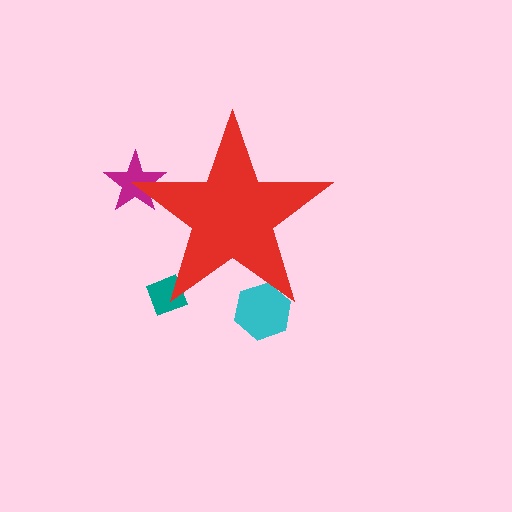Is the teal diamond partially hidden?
Yes, the teal diamond is partially hidden behind the red star.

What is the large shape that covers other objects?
A red star.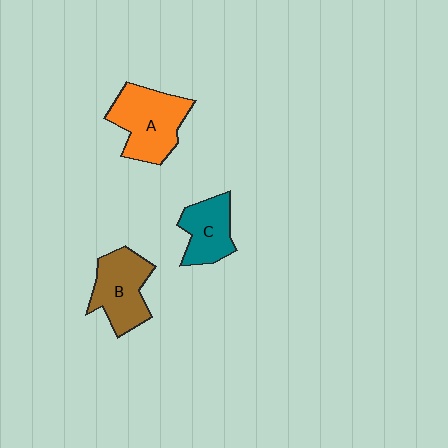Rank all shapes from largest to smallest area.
From largest to smallest: A (orange), B (brown), C (teal).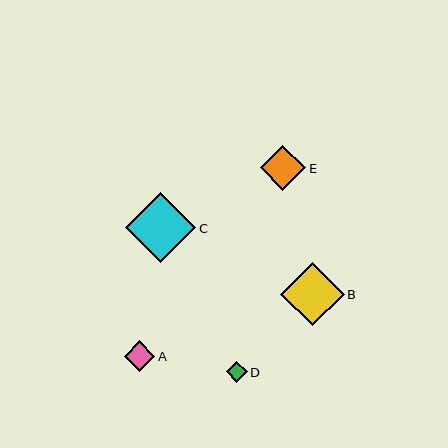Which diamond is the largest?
Diamond C is the largest with a size of approximately 70 pixels.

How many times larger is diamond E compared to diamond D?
Diamond E is approximately 2.2 times the size of diamond D.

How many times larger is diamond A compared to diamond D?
Diamond A is approximately 1.5 times the size of diamond D.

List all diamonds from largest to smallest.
From largest to smallest: C, B, E, A, D.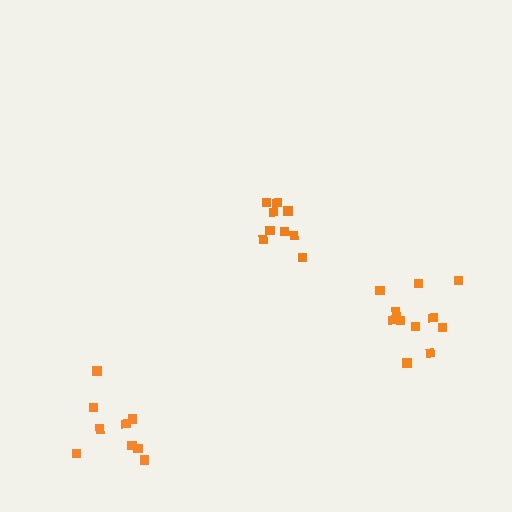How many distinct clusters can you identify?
There are 3 distinct clusters.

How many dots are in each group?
Group 1: 11 dots, Group 2: 9 dots, Group 3: 9 dots (29 total).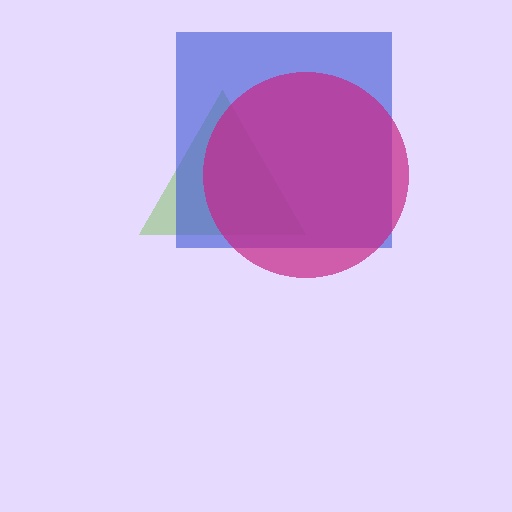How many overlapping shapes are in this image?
There are 3 overlapping shapes in the image.